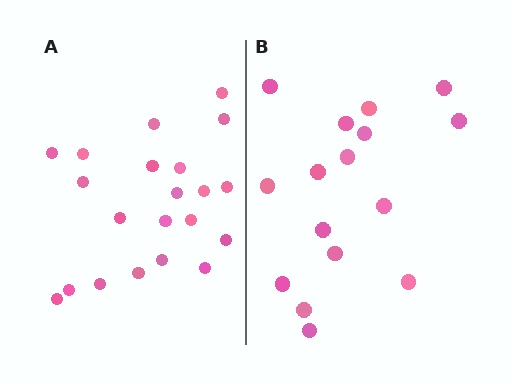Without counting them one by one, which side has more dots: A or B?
Region A (the left region) has more dots.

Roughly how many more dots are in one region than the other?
Region A has about 5 more dots than region B.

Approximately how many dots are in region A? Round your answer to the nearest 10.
About 20 dots. (The exact count is 21, which rounds to 20.)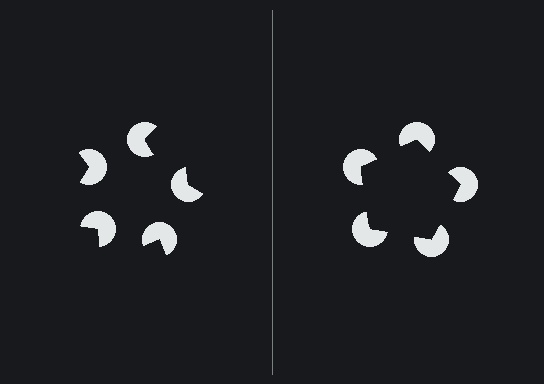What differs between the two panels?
The pac-man discs are positioned identically on both sides; only the wedge orientations differ. On the right they align to a pentagon; on the left they are misaligned.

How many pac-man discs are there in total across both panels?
10 — 5 on each side.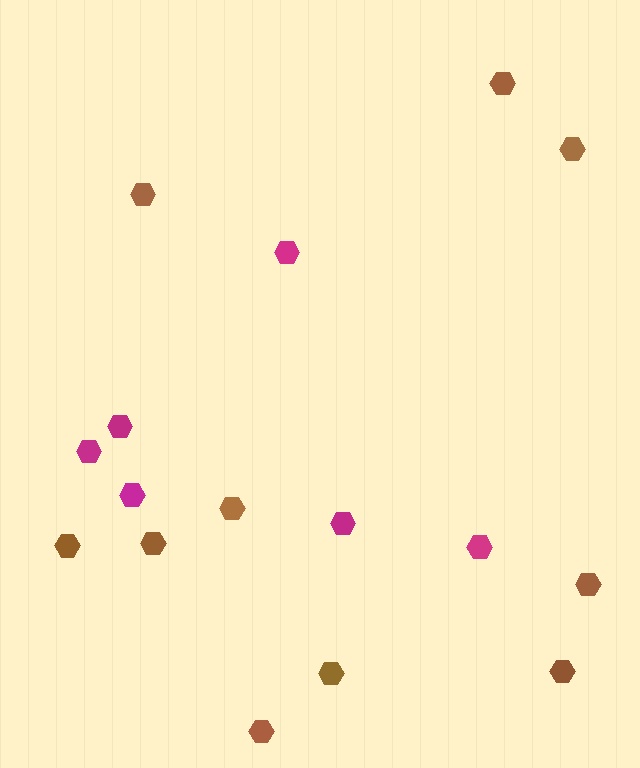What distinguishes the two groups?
There are 2 groups: one group of brown hexagons (10) and one group of magenta hexagons (6).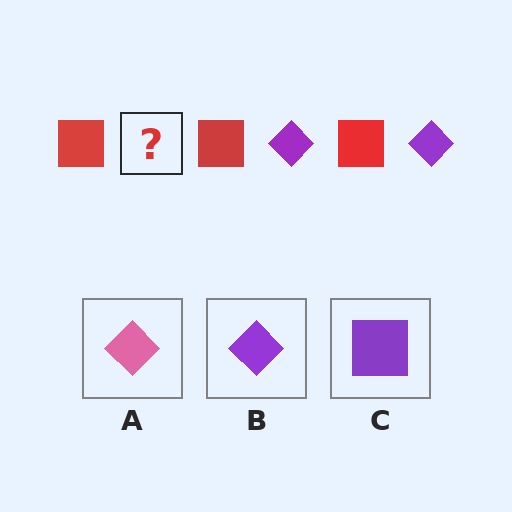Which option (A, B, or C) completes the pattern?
B.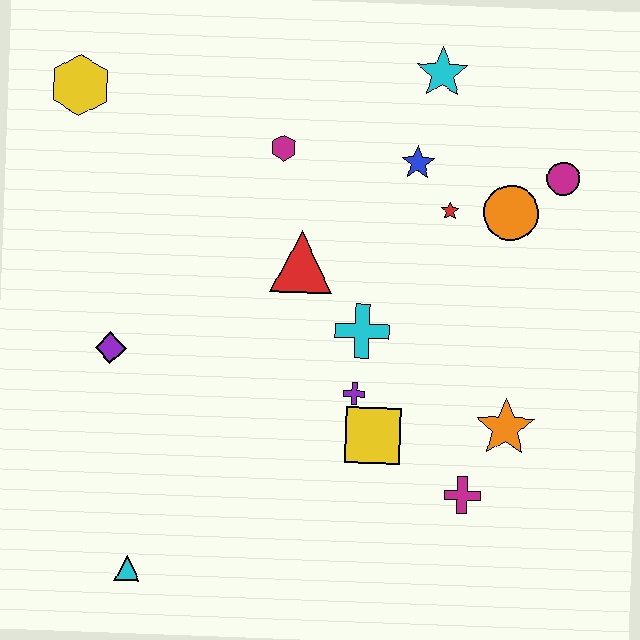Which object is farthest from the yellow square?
The yellow hexagon is farthest from the yellow square.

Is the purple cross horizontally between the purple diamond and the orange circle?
Yes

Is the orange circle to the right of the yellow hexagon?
Yes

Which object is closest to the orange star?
The magenta cross is closest to the orange star.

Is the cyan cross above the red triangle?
No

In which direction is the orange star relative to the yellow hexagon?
The orange star is to the right of the yellow hexagon.